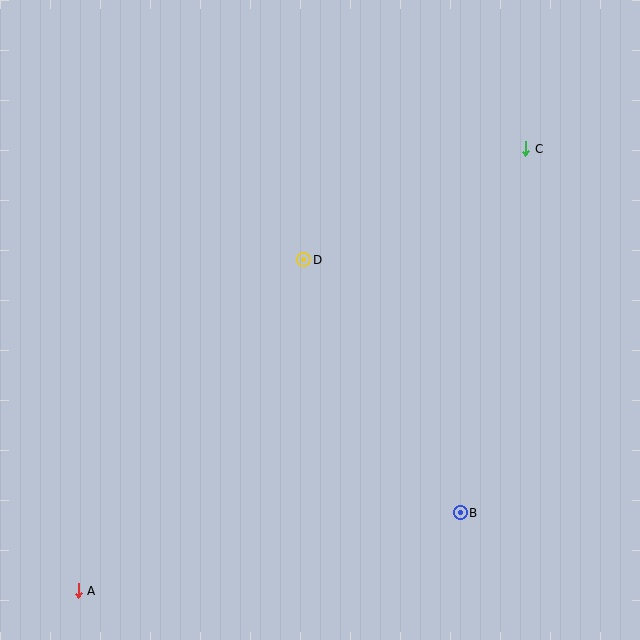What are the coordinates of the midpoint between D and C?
The midpoint between D and C is at (415, 204).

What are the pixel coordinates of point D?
Point D is at (304, 260).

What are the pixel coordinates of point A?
Point A is at (78, 591).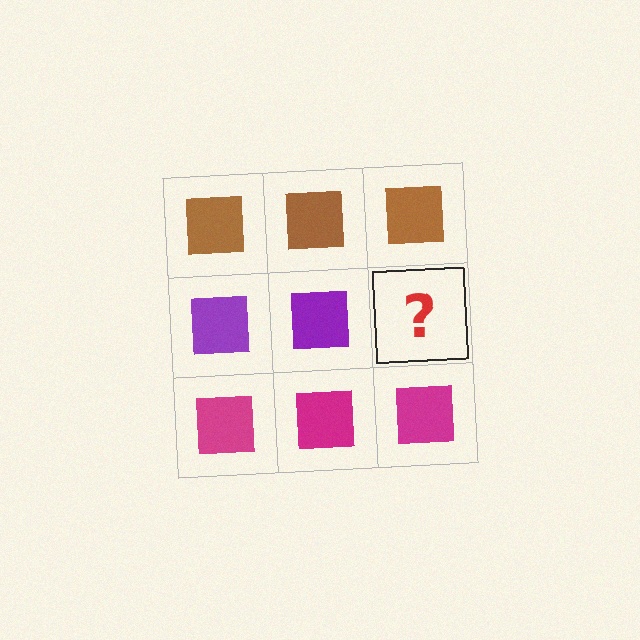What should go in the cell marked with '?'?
The missing cell should contain a purple square.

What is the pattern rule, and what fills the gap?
The rule is that each row has a consistent color. The gap should be filled with a purple square.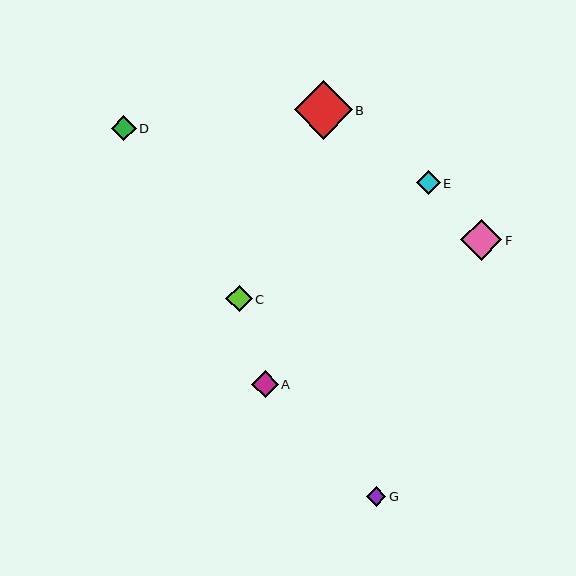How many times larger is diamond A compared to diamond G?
Diamond A is approximately 1.4 times the size of diamond G.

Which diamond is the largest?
Diamond B is the largest with a size of approximately 58 pixels.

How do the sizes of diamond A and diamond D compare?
Diamond A and diamond D are approximately the same size.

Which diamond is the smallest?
Diamond G is the smallest with a size of approximately 19 pixels.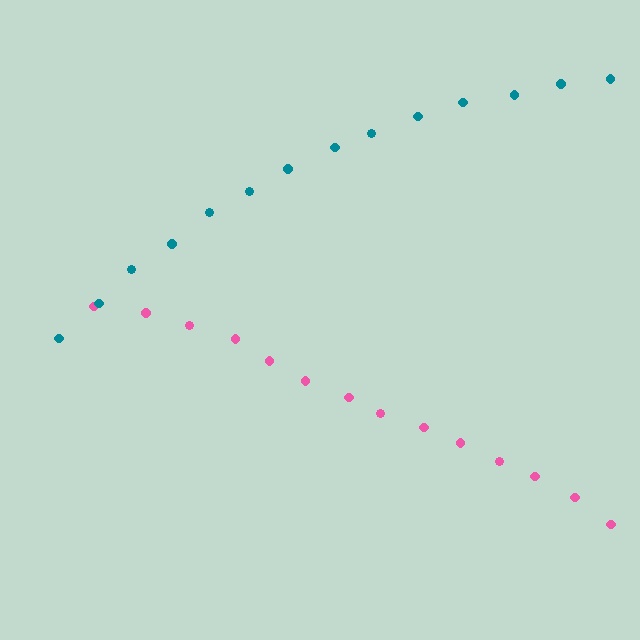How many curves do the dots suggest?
There are 2 distinct paths.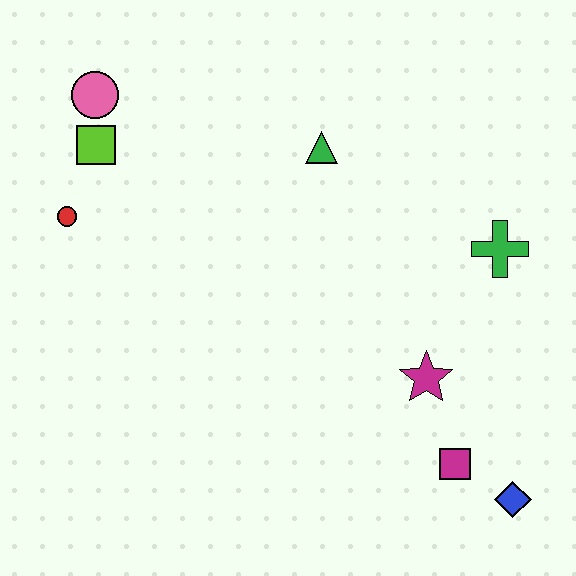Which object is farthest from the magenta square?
The pink circle is farthest from the magenta square.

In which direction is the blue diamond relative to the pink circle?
The blue diamond is to the right of the pink circle.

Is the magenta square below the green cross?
Yes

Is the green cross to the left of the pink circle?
No